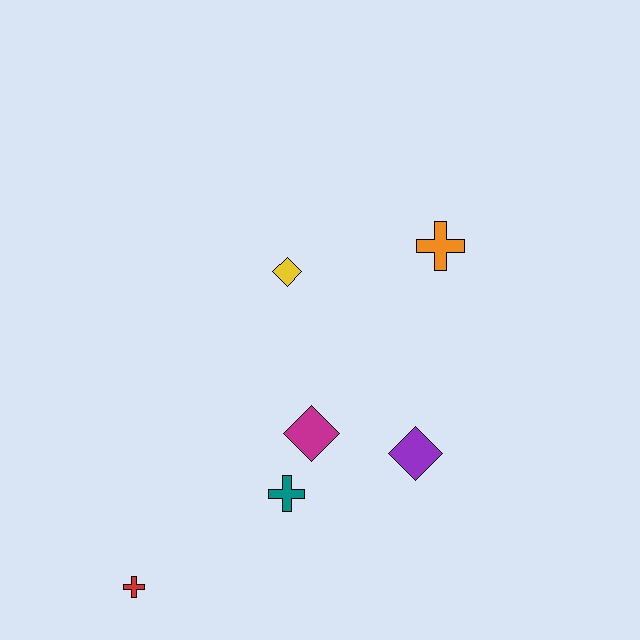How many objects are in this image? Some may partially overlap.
There are 6 objects.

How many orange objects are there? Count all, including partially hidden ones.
There is 1 orange object.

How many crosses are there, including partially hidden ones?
There are 3 crosses.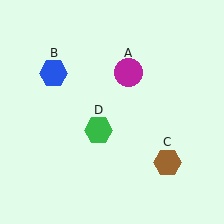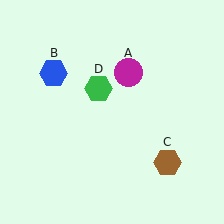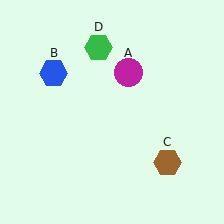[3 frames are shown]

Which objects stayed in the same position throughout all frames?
Magenta circle (object A) and blue hexagon (object B) and brown hexagon (object C) remained stationary.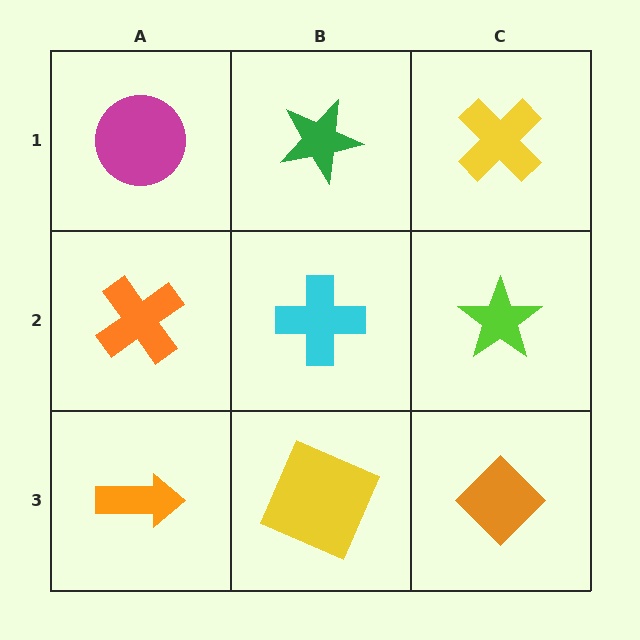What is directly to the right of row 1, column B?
A yellow cross.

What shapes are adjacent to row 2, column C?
A yellow cross (row 1, column C), an orange diamond (row 3, column C), a cyan cross (row 2, column B).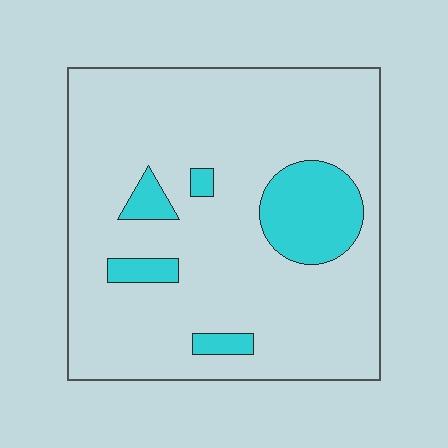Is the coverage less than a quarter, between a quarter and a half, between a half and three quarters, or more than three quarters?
Less than a quarter.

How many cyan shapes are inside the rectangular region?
5.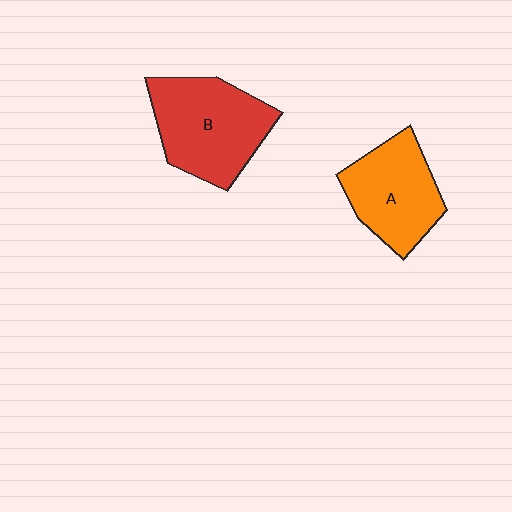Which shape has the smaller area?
Shape A (orange).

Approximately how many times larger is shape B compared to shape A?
Approximately 1.2 times.